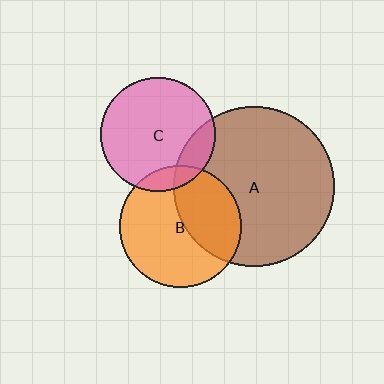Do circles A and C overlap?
Yes.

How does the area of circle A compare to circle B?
Approximately 1.7 times.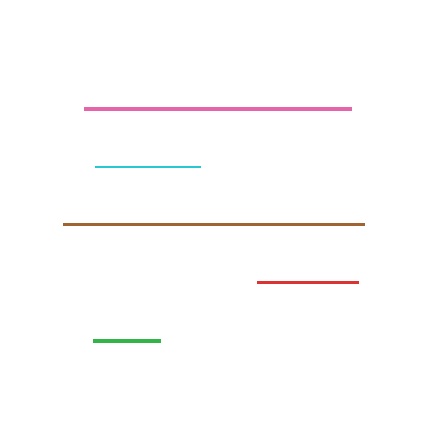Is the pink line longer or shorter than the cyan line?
The pink line is longer than the cyan line.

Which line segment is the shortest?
The green line is the shortest at approximately 67 pixels.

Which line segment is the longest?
The brown line is the longest at approximately 301 pixels.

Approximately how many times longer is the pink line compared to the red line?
The pink line is approximately 2.6 times the length of the red line.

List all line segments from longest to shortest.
From longest to shortest: brown, pink, cyan, red, green.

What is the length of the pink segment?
The pink segment is approximately 267 pixels long.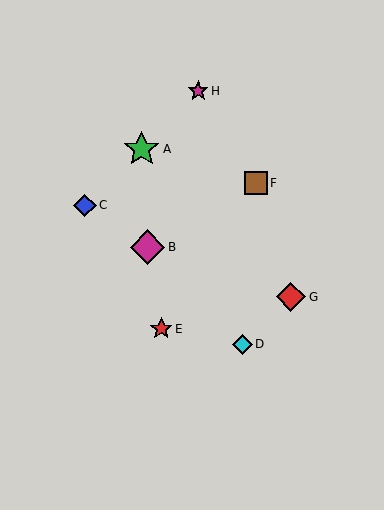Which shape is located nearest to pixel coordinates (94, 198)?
The blue diamond (labeled C) at (85, 205) is nearest to that location.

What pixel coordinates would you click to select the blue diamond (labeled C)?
Click at (85, 205) to select the blue diamond C.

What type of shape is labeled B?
Shape B is a magenta diamond.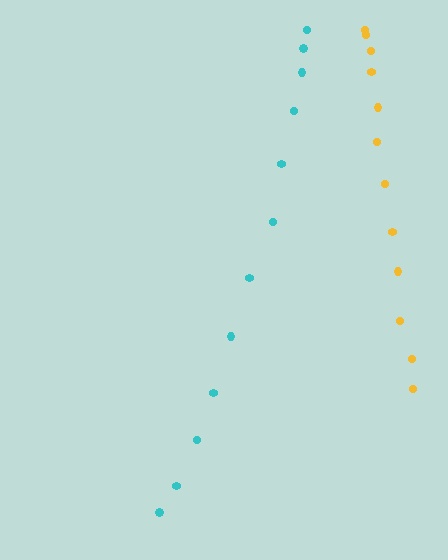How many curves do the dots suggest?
There are 2 distinct paths.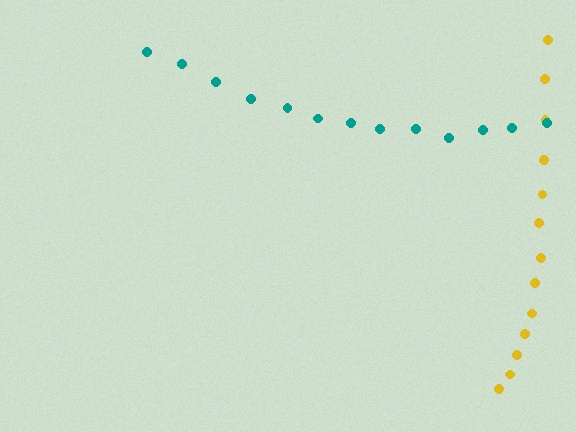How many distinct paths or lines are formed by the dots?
There are 2 distinct paths.